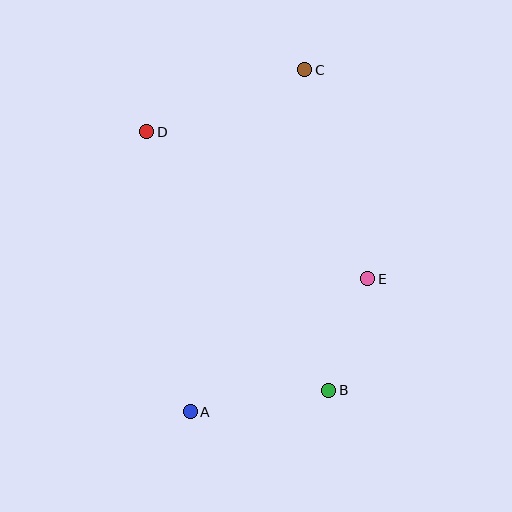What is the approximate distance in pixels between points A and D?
The distance between A and D is approximately 284 pixels.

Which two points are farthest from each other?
Points A and C are farthest from each other.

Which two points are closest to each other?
Points B and E are closest to each other.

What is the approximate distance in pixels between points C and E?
The distance between C and E is approximately 218 pixels.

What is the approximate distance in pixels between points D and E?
The distance between D and E is approximately 265 pixels.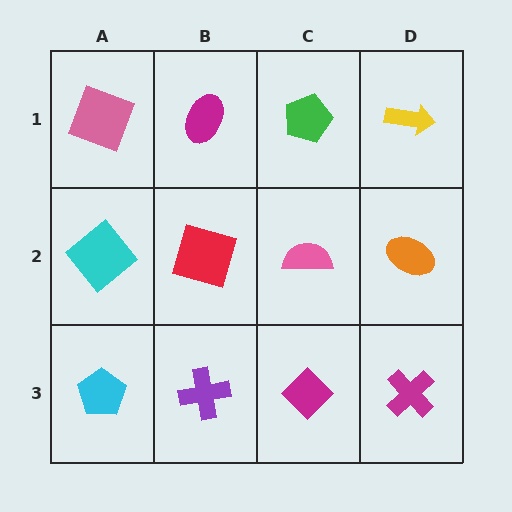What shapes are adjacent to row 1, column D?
An orange ellipse (row 2, column D), a green pentagon (row 1, column C).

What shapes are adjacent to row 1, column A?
A cyan diamond (row 2, column A), a magenta ellipse (row 1, column B).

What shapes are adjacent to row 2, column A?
A pink square (row 1, column A), a cyan pentagon (row 3, column A), a red square (row 2, column B).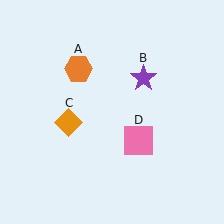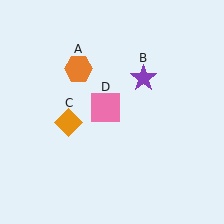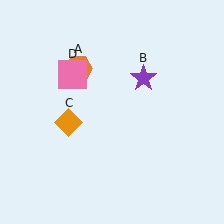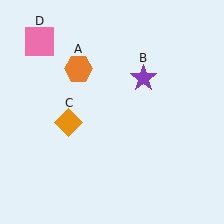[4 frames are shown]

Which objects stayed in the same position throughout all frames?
Orange hexagon (object A) and purple star (object B) and orange diamond (object C) remained stationary.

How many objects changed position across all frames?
1 object changed position: pink square (object D).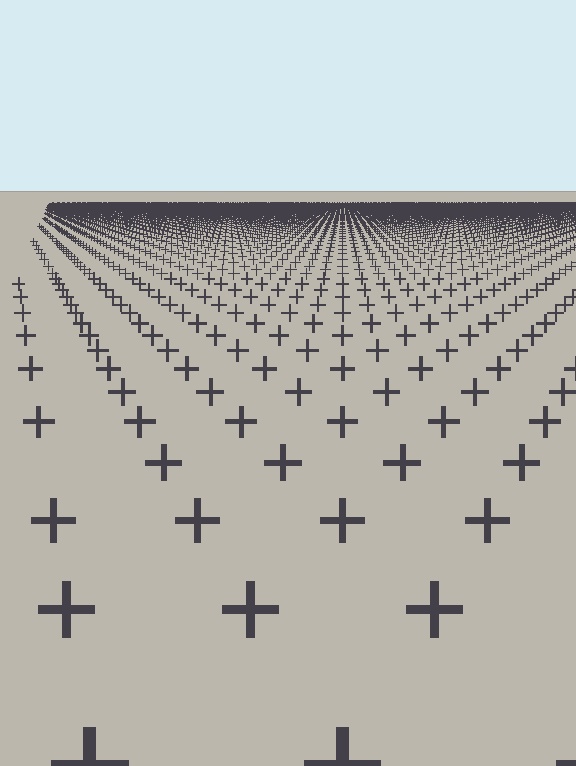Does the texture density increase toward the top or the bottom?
Density increases toward the top.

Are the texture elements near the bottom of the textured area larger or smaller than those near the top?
Larger. Near the bottom, elements are closer to the viewer and appear at a bigger on-screen size.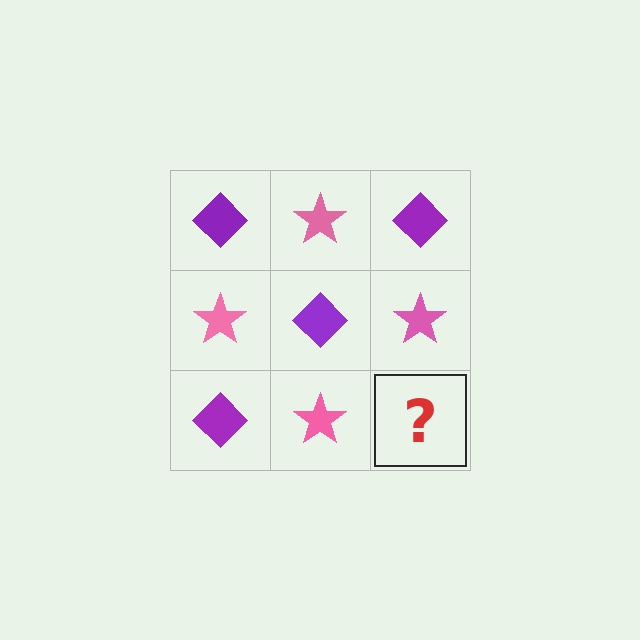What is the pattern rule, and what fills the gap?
The rule is that it alternates purple diamond and pink star in a checkerboard pattern. The gap should be filled with a purple diamond.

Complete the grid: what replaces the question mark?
The question mark should be replaced with a purple diamond.